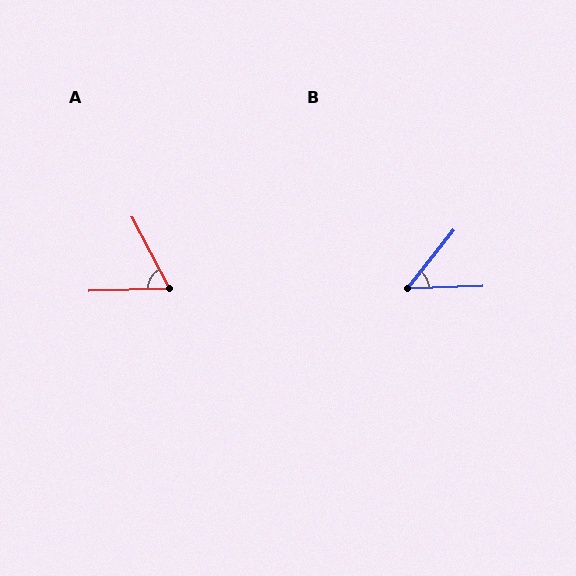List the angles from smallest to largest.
B (50°), A (64°).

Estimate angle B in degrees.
Approximately 50 degrees.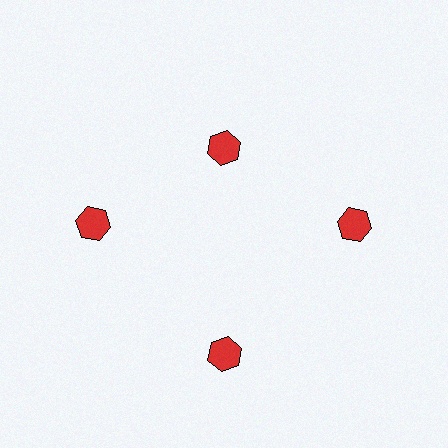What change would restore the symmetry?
The symmetry would be restored by moving it outward, back onto the ring so that all 4 hexagons sit at equal angles and equal distance from the center.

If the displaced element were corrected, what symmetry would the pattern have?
It would have 4-fold rotational symmetry — the pattern would map onto itself every 90 degrees.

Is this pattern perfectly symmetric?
No. The 4 red hexagons are arranged in a ring, but one element near the 12 o'clock position is pulled inward toward the center, breaking the 4-fold rotational symmetry.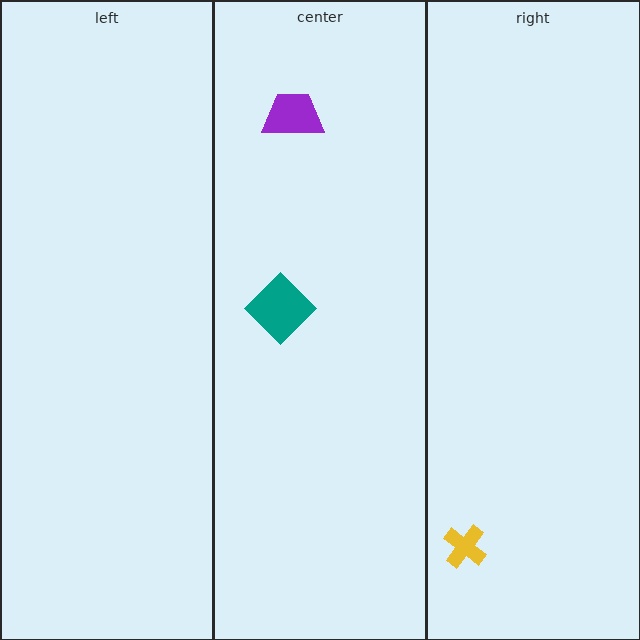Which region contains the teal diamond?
The center region.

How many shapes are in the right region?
1.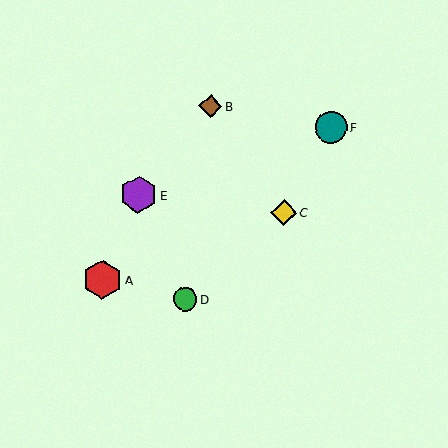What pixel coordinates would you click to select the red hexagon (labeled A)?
Click at (102, 280) to select the red hexagon A.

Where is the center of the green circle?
The center of the green circle is at (185, 299).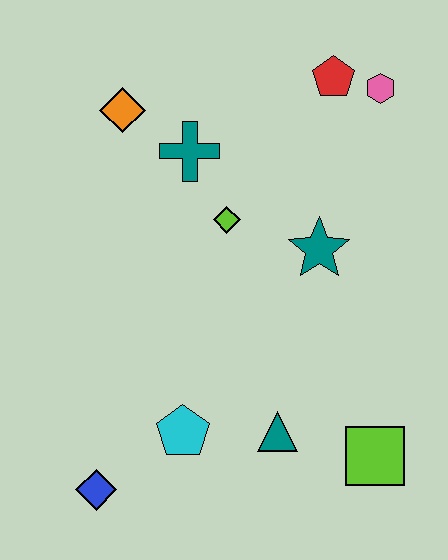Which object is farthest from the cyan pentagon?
The pink hexagon is farthest from the cyan pentagon.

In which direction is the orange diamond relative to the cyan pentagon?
The orange diamond is above the cyan pentagon.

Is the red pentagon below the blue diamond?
No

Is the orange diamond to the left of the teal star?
Yes